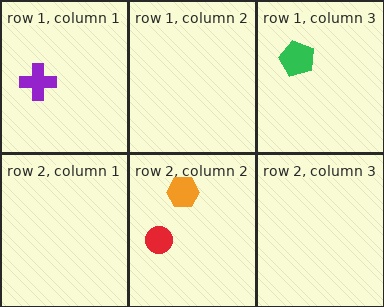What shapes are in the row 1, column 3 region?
The green pentagon.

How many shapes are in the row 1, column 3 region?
1.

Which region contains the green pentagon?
The row 1, column 3 region.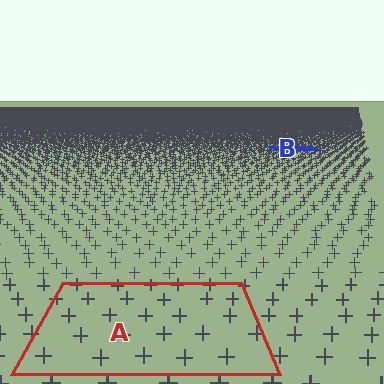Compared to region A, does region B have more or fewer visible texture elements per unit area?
Region B has more texture elements per unit area — they are packed more densely because it is farther away.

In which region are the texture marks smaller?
The texture marks are smaller in region B, because it is farther away.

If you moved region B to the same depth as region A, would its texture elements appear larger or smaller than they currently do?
They would appear larger. At a closer depth, the same texture elements are projected at a bigger on-screen size.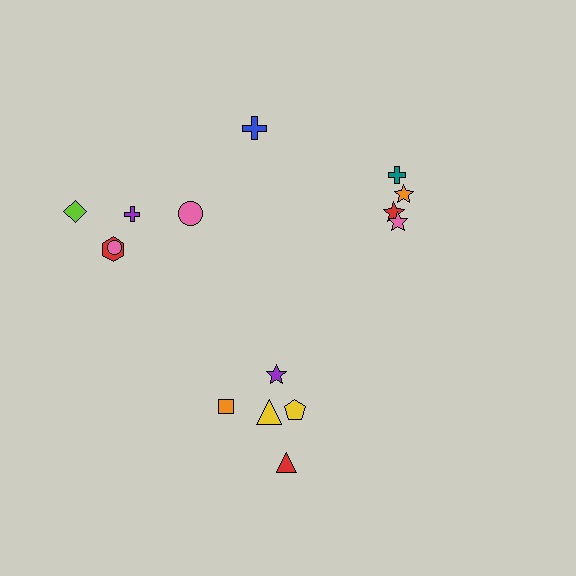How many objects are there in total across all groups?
There are 15 objects.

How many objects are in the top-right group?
There are 4 objects.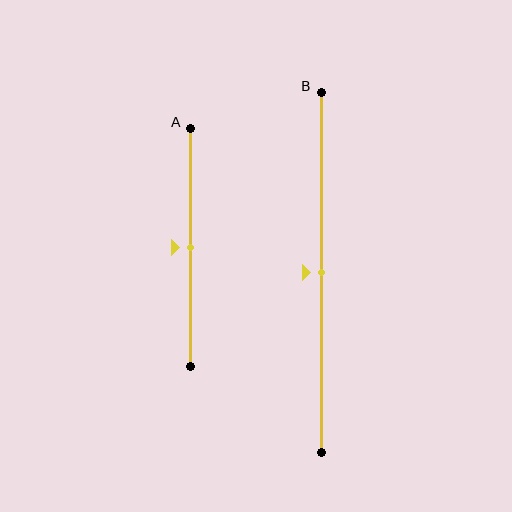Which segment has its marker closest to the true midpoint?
Segment A has its marker closest to the true midpoint.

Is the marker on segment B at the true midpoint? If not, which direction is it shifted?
Yes, the marker on segment B is at the true midpoint.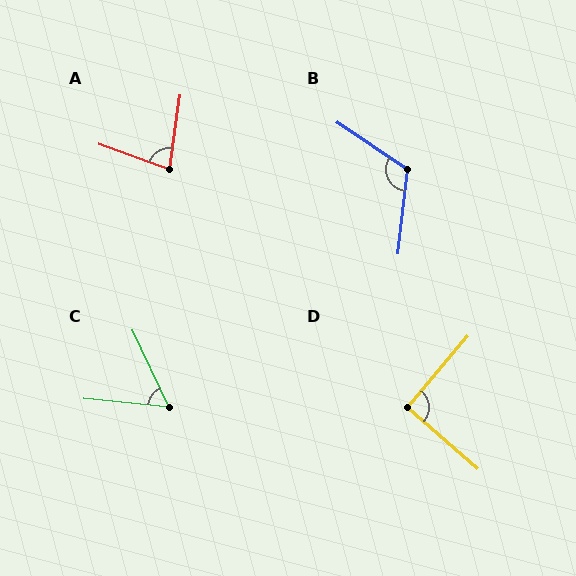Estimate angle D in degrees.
Approximately 91 degrees.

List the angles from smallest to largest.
C (59°), A (78°), D (91°), B (117°).